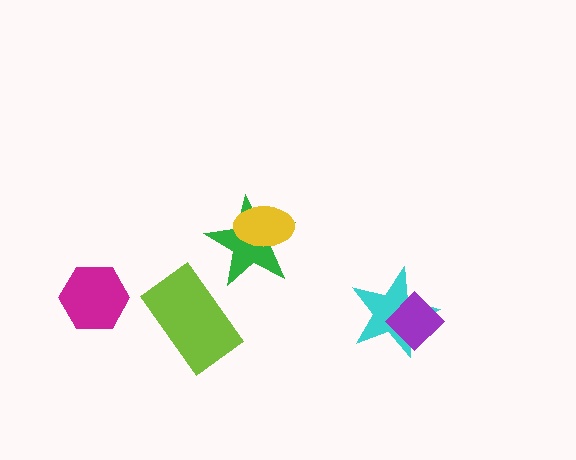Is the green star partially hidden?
Yes, it is partially covered by another shape.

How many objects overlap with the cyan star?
1 object overlaps with the cyan star.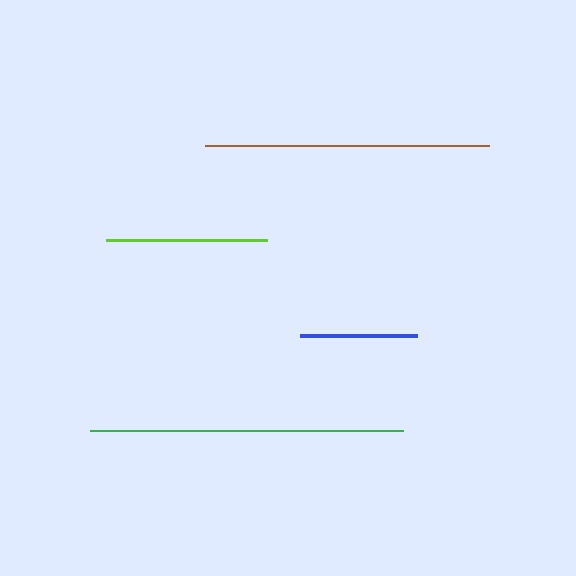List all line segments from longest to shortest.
From longest to shortest: green, brown, lime, blue.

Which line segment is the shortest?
The blue line is the shortest at approximately 118 pixels.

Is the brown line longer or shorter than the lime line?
The brown line is longer than the lime line.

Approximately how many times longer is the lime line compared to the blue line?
The lime line is approximately 1.4 times the length of the blue line.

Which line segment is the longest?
The green line is the longest at approximately 313 pixels.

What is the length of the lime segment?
The lime segment is approximately 161 pixels long.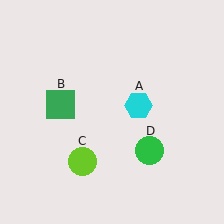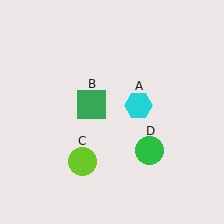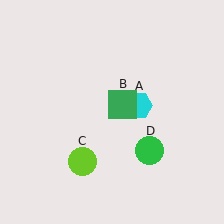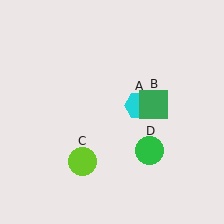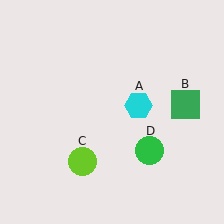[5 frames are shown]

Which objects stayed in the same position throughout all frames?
Cyan hexagon (object A) and lime circle (object C) and green circle (object D) remained stationary.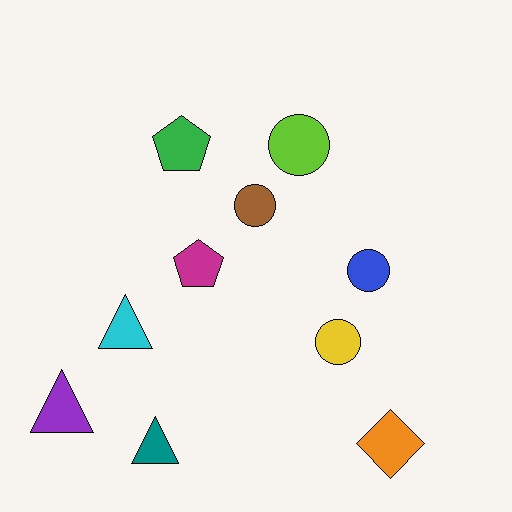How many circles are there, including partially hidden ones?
There are 4 circles.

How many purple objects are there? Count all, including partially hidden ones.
There is 1 purple object.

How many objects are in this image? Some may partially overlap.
There are 10 objects.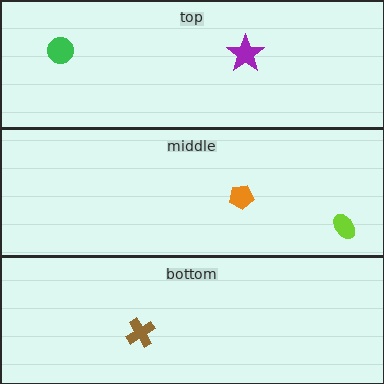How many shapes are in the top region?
2.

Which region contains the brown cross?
The bottom region.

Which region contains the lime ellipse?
The middle region.